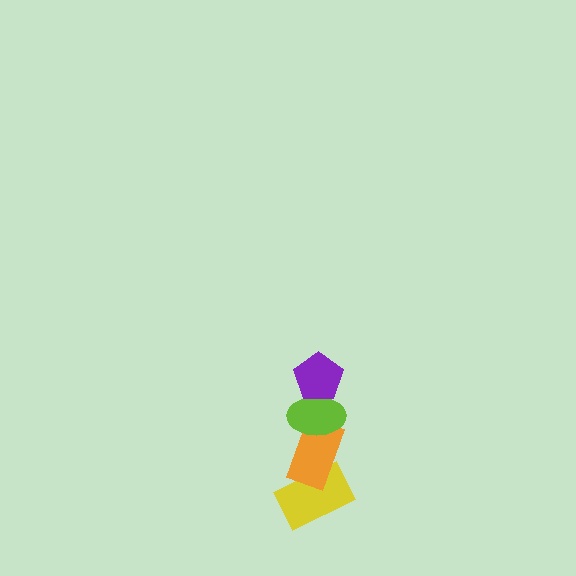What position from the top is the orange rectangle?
The orange rectangle is 3rd from the top.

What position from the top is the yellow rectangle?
The yellow rectangle is 4th from the top.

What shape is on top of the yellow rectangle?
The orange rectangle is on top of the yellow rectangle.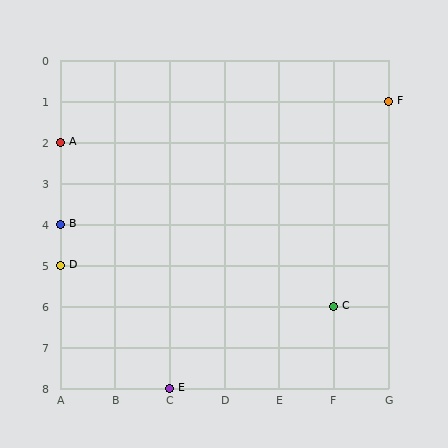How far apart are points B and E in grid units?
Points B and E are 2 columns and 4 rows apart (about 4.5 grid units diagonally).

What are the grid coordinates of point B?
Point B is at grid coordinates (A, 4).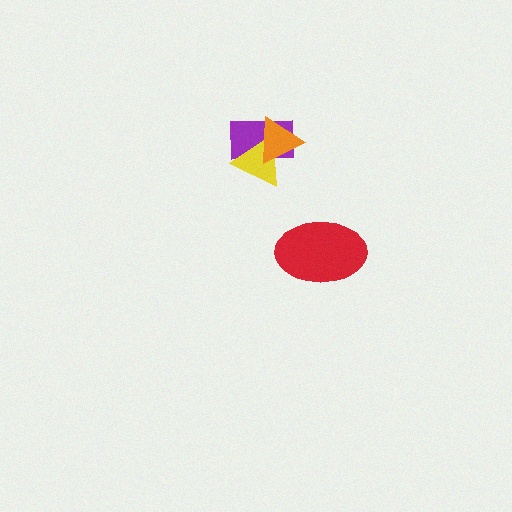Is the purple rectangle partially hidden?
Yes, it is partially covered by another shape.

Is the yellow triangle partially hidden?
Yes, it is partially covered by another shape.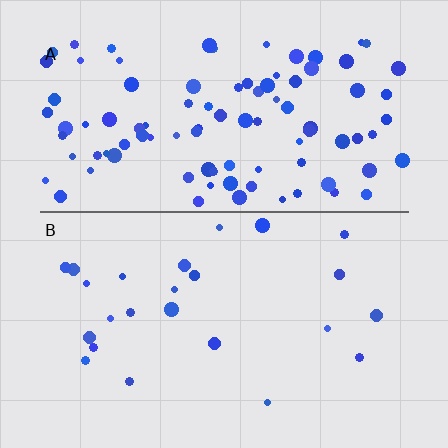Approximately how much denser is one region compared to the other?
Approximately 4.0× — region A over region B.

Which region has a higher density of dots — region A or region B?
A (the top).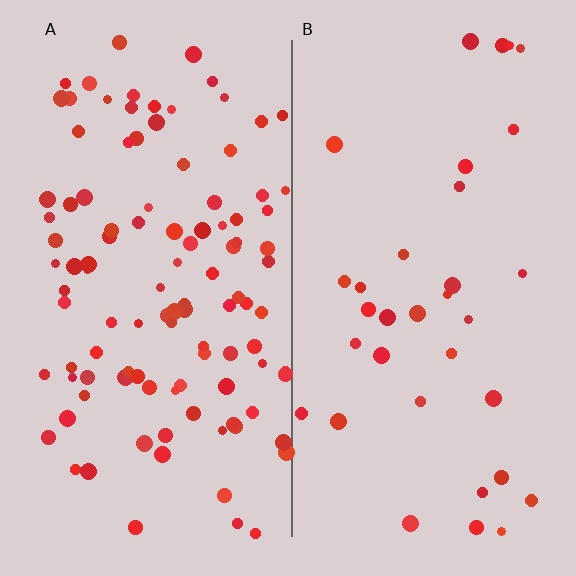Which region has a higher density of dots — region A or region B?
A (the left).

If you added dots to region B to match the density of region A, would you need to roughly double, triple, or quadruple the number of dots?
Approximately triple.